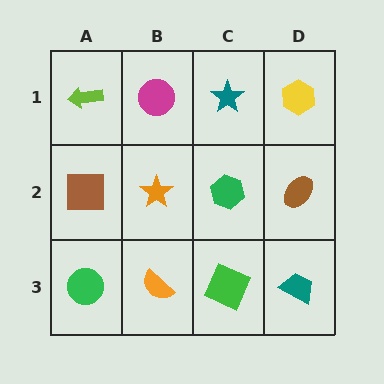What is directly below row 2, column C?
A green square.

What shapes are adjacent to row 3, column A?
A brown square (row 2, column A), an orange semicircle (row 3, column B).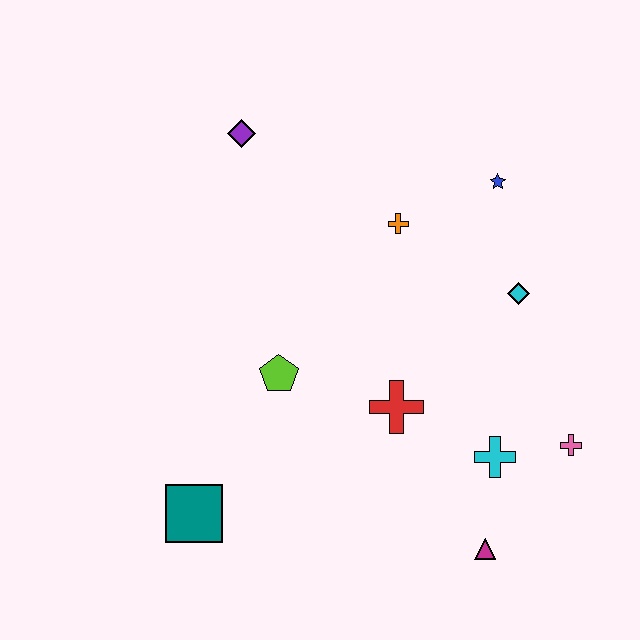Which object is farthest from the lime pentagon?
The pink cross is farthest from the lime pentagon.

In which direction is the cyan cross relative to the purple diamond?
The cyan cross is below the purple diamond.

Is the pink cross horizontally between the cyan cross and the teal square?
No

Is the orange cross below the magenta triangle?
No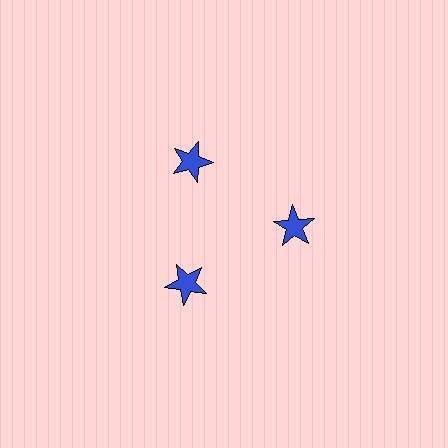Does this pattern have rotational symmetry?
Yes, this pattern has 3-fold rotational symmetry. It looks the same after rotating 120 degrees around the center.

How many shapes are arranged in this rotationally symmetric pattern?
There are 3 shapes, arranged in 3 groups of 1.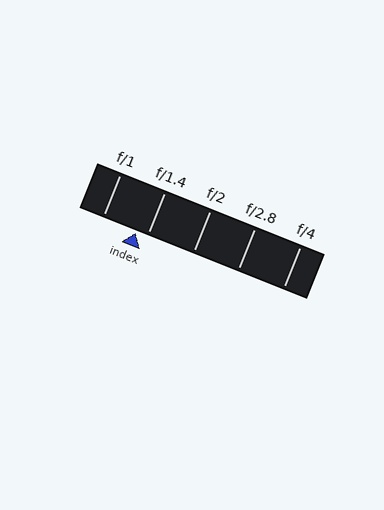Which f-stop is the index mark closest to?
The index mark is closest to f/1.4.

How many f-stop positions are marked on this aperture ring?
There are 5 f-stop positions marked.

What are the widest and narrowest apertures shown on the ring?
The widest aperture shown is f/1 and the narrowest is f/4.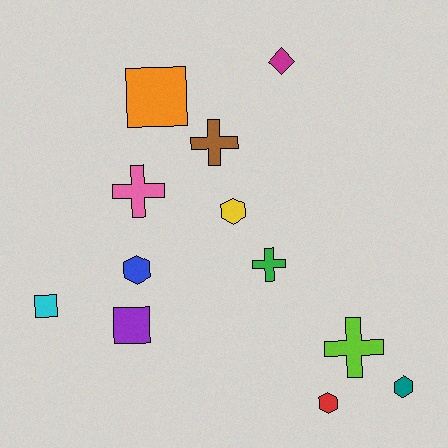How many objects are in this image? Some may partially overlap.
There are 12 objects.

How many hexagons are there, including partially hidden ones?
There are 4 hexagons.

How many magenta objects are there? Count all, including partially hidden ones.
There is 1 magenta object.